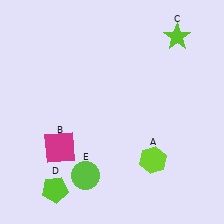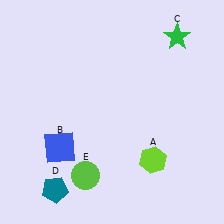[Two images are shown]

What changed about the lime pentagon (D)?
In Image 1, D is lime. In Image 2, it changed to teal.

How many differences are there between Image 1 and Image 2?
There are 3 differences between the two images.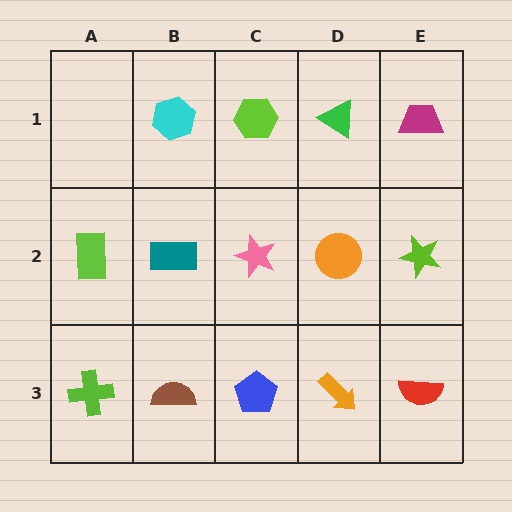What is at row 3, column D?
An orange arrow.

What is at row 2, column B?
A teal rectangle.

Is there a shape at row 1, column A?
No, that cell is empty.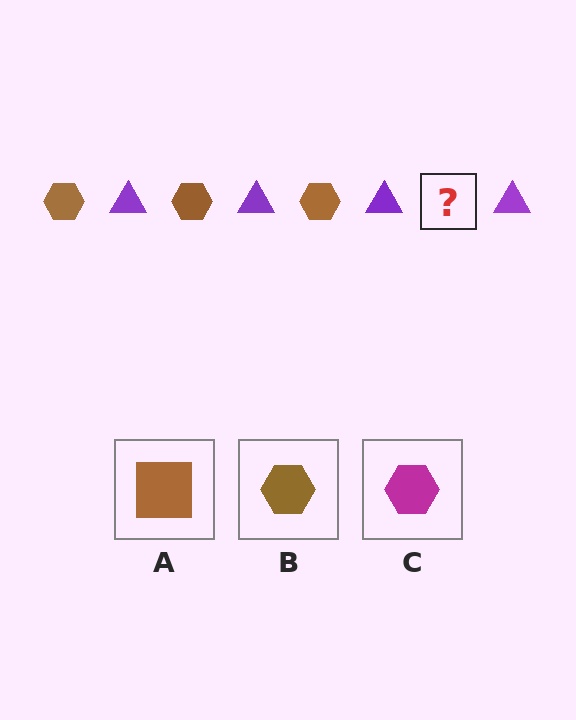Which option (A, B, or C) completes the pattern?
B.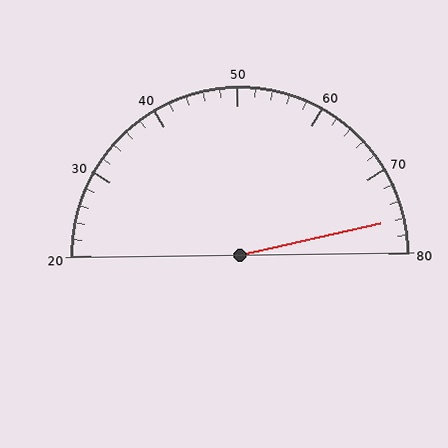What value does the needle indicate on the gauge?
The needle indicates approximately 76.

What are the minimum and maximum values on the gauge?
The gauge ranges from 20 to 80.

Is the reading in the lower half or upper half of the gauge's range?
The reading is in the upper half of the range (20 to 80).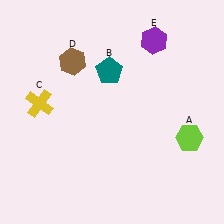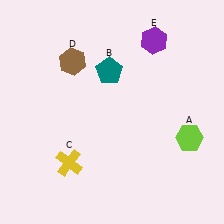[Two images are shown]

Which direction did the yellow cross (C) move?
The yellow cross (C) moved down.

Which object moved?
The yellow cross (C) moved down.